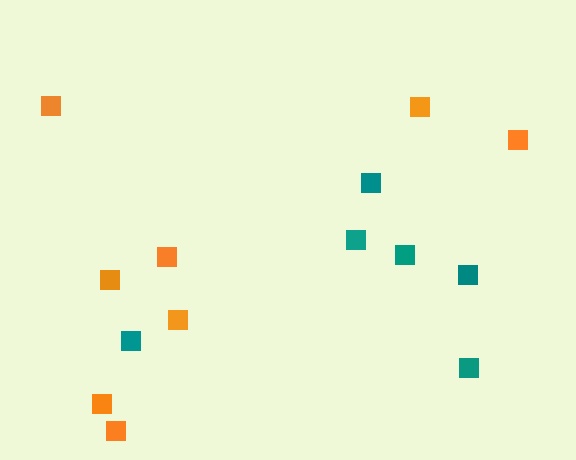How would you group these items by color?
There are 2 groups: one group of orange squares (8) and one group of teal squares (6).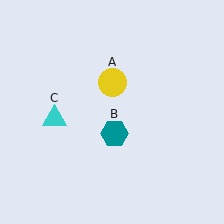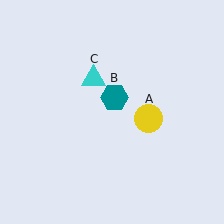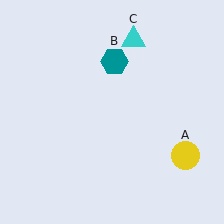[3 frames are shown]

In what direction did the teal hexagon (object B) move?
The teal hexagon (object B) moved up.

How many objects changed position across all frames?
3 objects changed position: yellow circle (object A), teal hexagon (object B), cyan triangle (object C).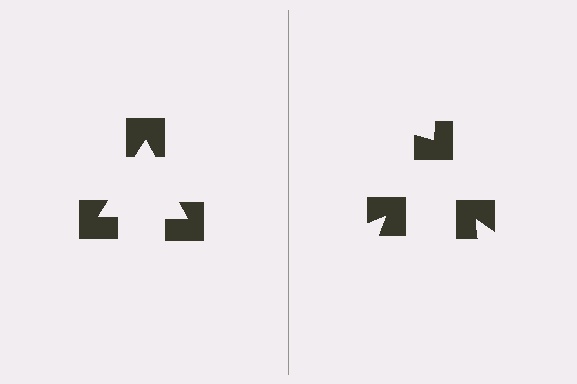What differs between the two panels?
The notched squares are positioned identically on both sides; only the wedge orientations differ. On the left they align to a triangle; on the right they are misaligned.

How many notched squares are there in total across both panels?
6 — 3 on each side.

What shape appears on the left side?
An illusory triangle.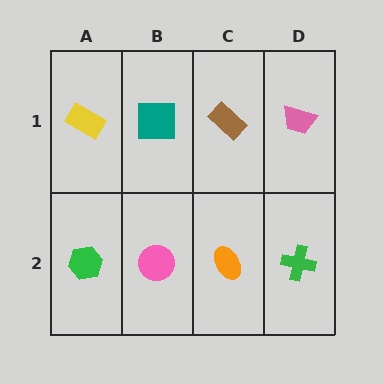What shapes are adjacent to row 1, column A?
A green hexagon (row 2, column A), a teal square (row 1, column B).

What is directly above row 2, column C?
A brown rectangle.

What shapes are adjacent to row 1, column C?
An orange ellipse (row 2, column C), a teal square (row 1, column B), a pink trapezoid (row 1, column D).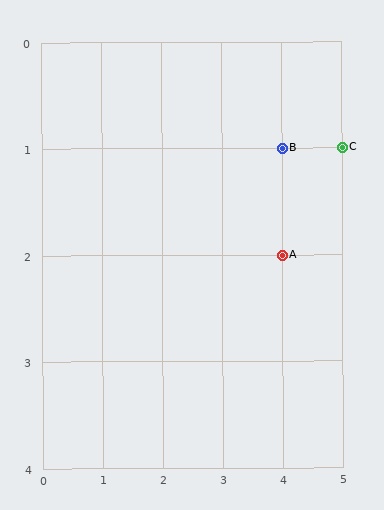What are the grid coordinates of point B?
Point B is at grid coordinates (4, 1).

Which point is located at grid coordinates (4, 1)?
Point B is at (4, 1).